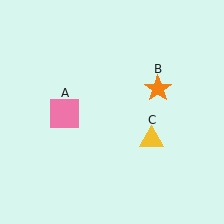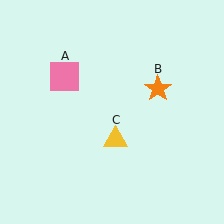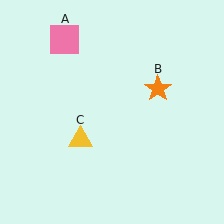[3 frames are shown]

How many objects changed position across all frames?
2 objects changed position: pink square (object A), yellow triangle (object C).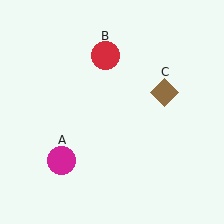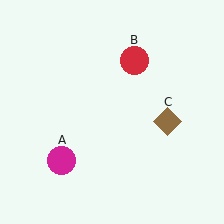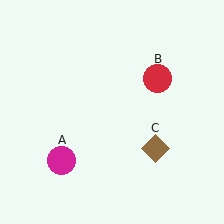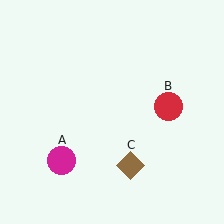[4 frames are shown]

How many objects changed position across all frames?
2 objects changed position: red circle (object B), brown diamond (object C).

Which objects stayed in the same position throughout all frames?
Magenta circle (object A) remained stationary.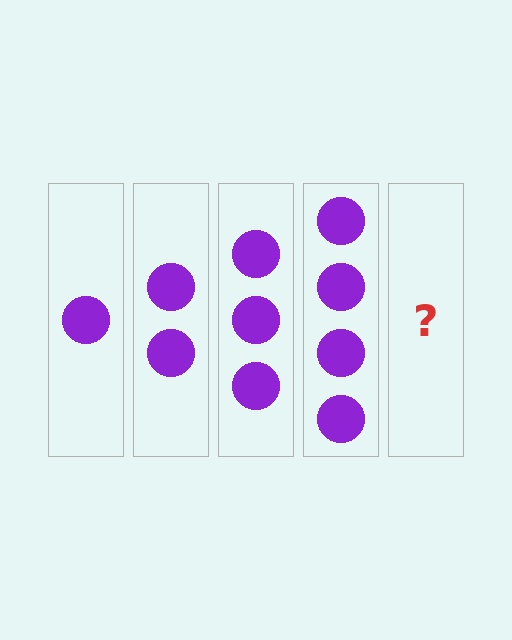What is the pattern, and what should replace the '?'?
The pattern is that each step adds one more circle. The '?' should be 5 circles.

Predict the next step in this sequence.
The next step is 5 circles.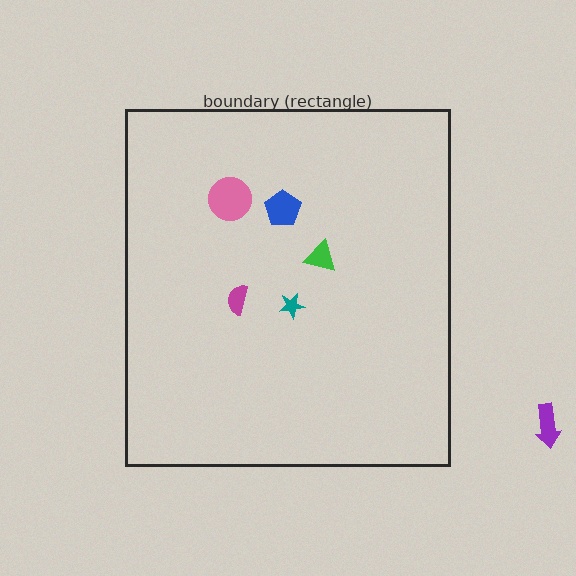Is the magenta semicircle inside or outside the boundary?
Inside.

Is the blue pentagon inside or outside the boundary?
Inside.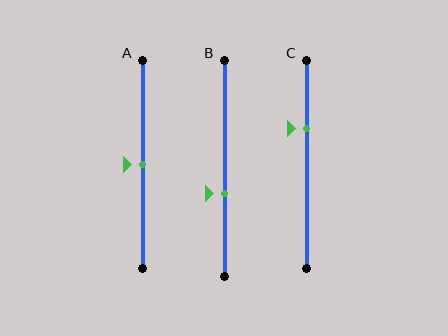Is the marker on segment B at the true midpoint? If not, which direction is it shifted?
No, the marker on segment B is shifted downward by about 12% of the segment length.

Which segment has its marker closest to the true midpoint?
Segment A has its marker closest to the true midpoint.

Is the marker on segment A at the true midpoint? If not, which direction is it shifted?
Yes, the marker on segment A is at the true midpoint.